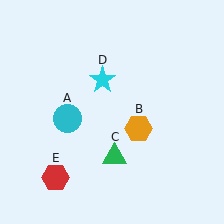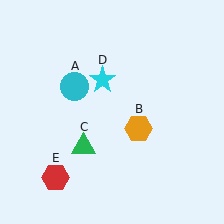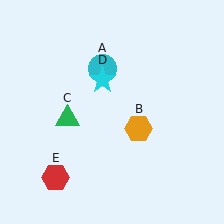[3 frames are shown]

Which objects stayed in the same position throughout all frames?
Orange hexagon (object B) and cyan star (object D) and red hexagon (object E) remained stationary.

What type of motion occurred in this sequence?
The cyan circle (object A), green triangle (object C) rotated clockwise around the center of the scene.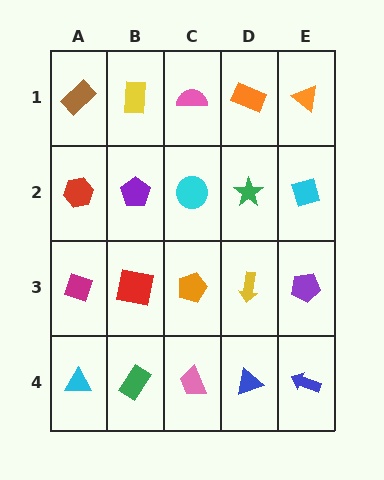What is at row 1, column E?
An orange triangle.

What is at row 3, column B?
A red square.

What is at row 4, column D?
A blue triangle.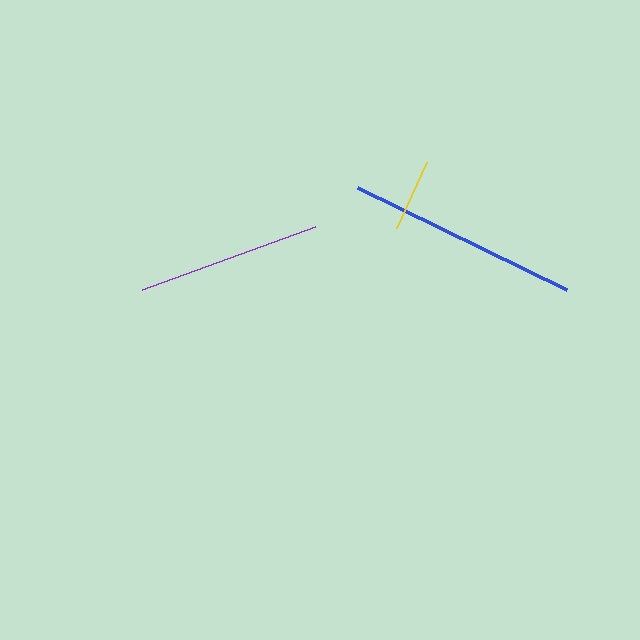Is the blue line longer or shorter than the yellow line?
The blue line is longer than the yellow line.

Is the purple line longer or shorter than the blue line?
The blue line is longer than the purple line.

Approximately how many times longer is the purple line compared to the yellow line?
The purple line is approximately 2.5 times the length of the yellow line.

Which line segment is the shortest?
The yellow line is the shortest at approximately 73 pixels.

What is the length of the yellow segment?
The yellow segment is approximately 73 pixels long.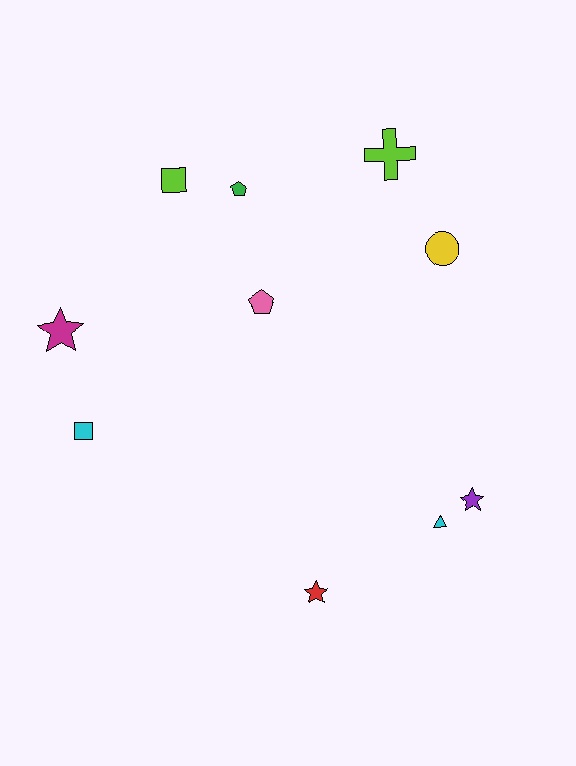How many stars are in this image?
There are 3 stars.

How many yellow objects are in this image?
There is 1 yellow object.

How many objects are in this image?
There are 10 objects.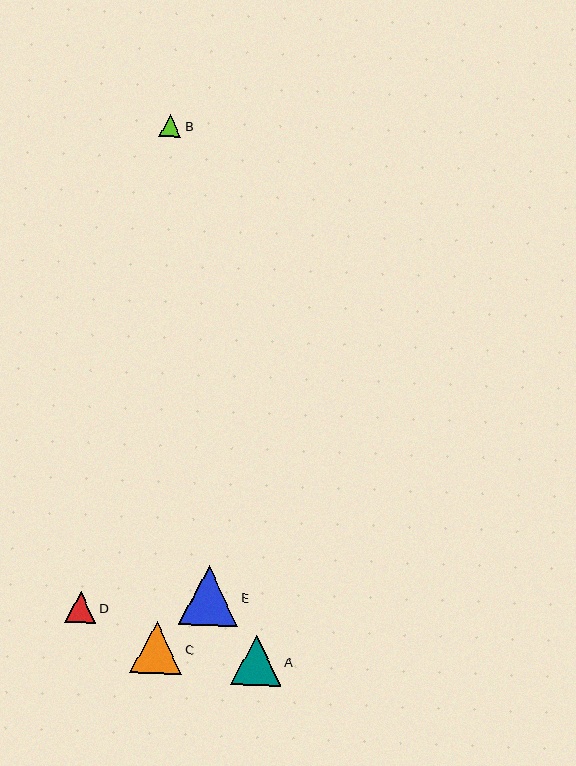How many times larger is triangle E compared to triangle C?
Triangle E is approximately 1.2 times the size of triangle C.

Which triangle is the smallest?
Triangle B is the smallest with a size of approximately 22 pixels.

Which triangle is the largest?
Triangle E is the largest with a size of approximately 59 pixels.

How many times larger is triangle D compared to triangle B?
Triangle D is approximately 1.4 times the size of triangle B.